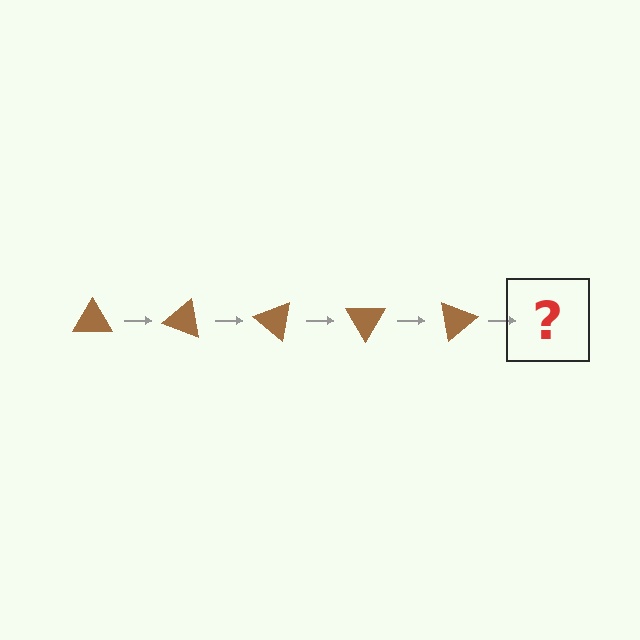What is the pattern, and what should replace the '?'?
The pattern is that the triangle rotates 20 degrees each step. The '?' should be a brown triangle rotated 100 degrees.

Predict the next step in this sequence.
The next step is a brown triangle rotated 100 degrees.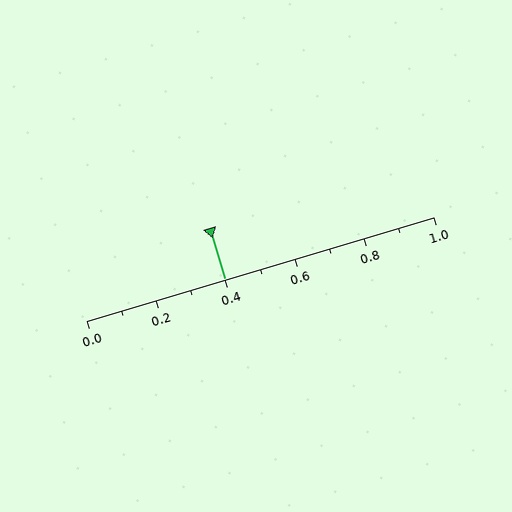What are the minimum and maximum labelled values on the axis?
The axis runs from 0.0 to 1.0.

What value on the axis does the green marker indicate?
The marker indicates approximately 0.4.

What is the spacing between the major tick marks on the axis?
The major ticks are spaced 0.2 apart.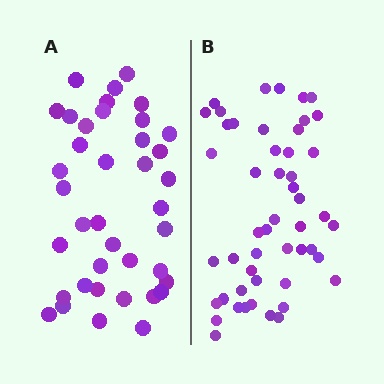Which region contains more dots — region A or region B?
Region B (the right region) has more dots.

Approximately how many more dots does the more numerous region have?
Region B has roughly 12 or so more dots than region A.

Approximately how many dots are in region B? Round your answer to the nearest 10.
About 50 dots.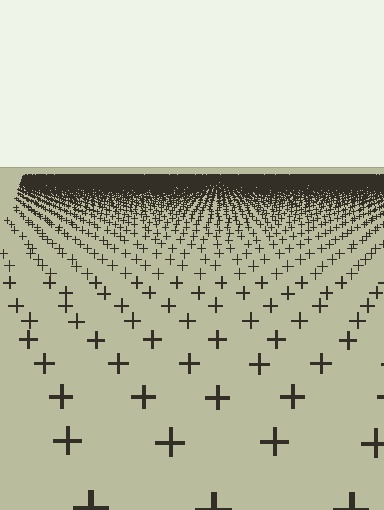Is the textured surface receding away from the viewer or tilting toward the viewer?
The surface is receding away from the viewer. Texture elements get smaller and denser toward the top.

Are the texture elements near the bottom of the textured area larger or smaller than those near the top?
Larger. Near the bottom, elements are closer to the viewer and appear at a bigger on-screen size.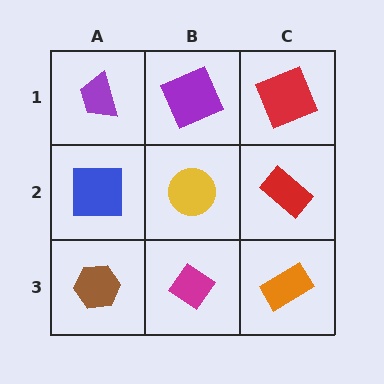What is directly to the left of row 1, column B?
A purple trapezoid.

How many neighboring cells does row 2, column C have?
3.